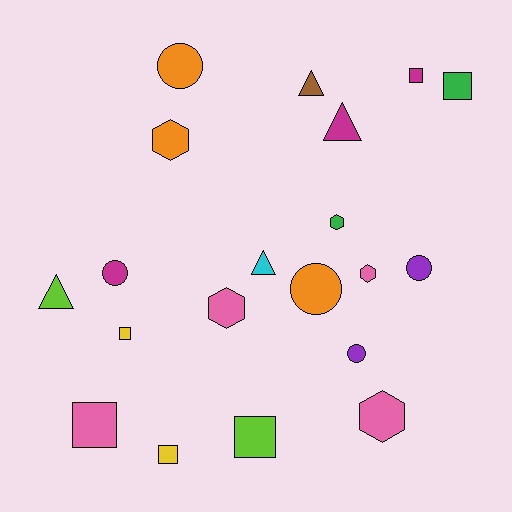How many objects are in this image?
There are 20 objects.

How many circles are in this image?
There are 5 circles.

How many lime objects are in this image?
There are 2 lime objects.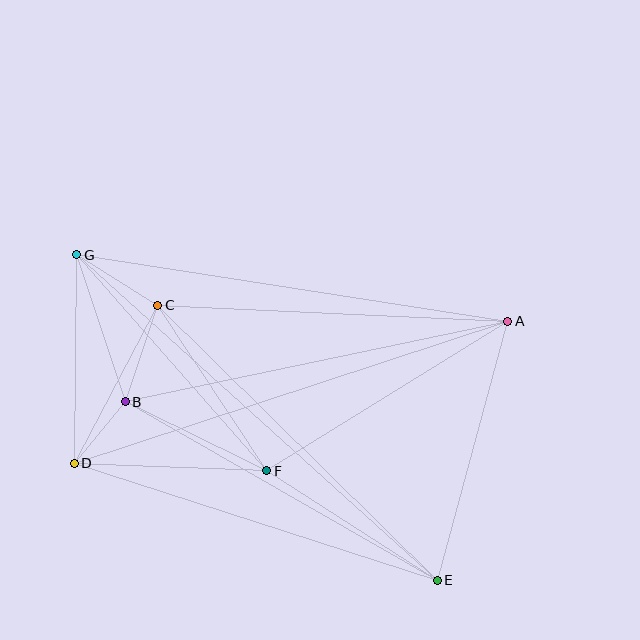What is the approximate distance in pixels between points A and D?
The distance between A and D is approximately 456 pixels.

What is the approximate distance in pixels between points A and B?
The distance between A and B is approximately 391 pixels.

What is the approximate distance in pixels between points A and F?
The distance between A and F is approximately 284 pixels.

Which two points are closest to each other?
Points B and D are closest to each other.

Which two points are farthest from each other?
Points E and G are farthest from each other.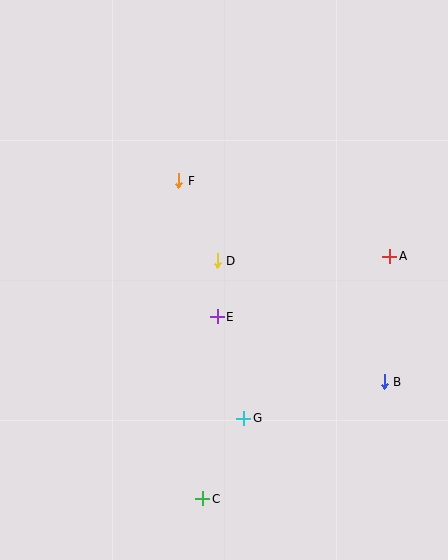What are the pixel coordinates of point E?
Point E is at (217, 317).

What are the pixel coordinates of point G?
Point G is at (244, 418).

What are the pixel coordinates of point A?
Point A is at (390, 256).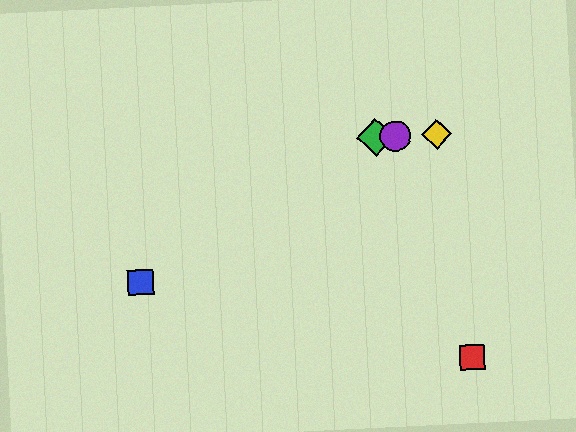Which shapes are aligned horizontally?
The green diamond, the yellow diamond, the purple circle are aligned horizontally.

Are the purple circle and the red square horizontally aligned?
No, the purple circle is at y≈136 and the red square is at y≈357.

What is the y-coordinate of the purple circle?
The purple circle is at y≈136.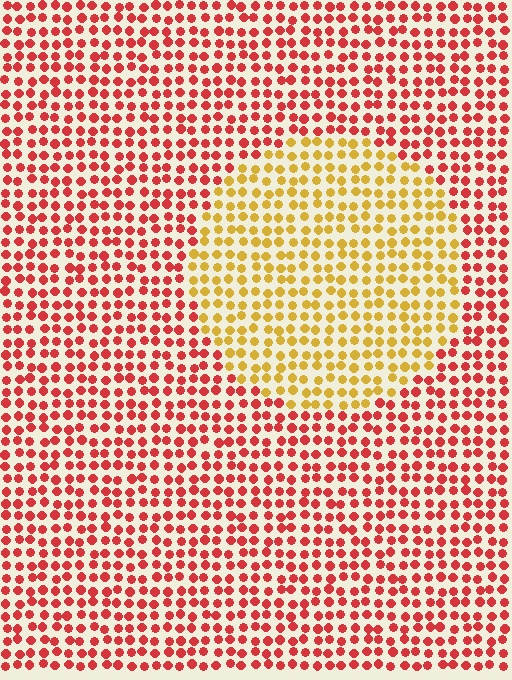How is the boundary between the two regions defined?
The boundary is defined purely by a slight shift in hue (about 49 degrees). Spacing, size, and orientation are identical on both sides.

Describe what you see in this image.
The image is filled with small red elements in a uniform arrangement. A circle-shaped region is visible where the elements are tinted to a slightly different hue, forming a subtle color boundary.